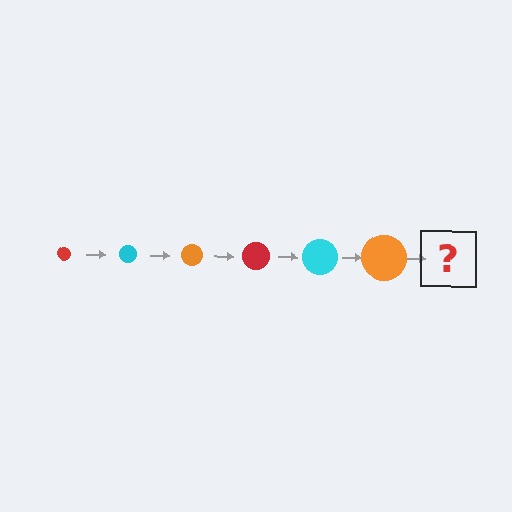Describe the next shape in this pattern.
It should be a red circle, larger than the previous one.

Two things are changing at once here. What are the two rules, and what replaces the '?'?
The two rules are that the circle grows larger each step and the color cycles through red, cyan, and orange. The '?' should be a red circle, larger than the previous one.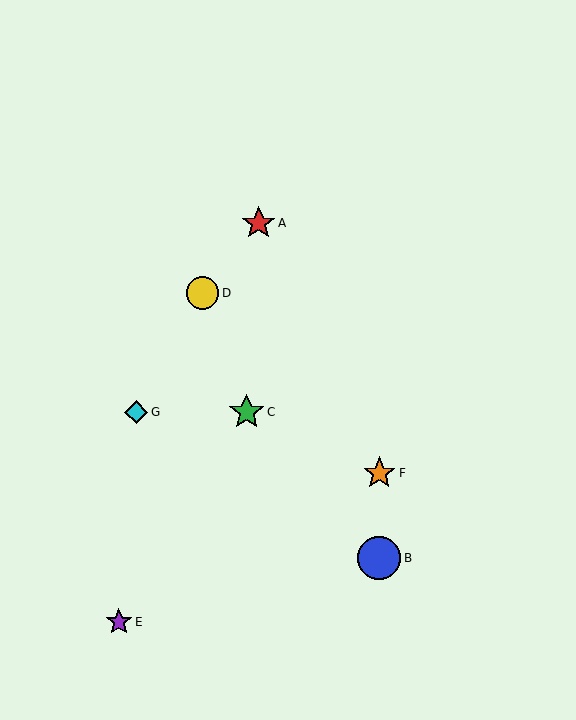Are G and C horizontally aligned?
Yes, both are at y≈412.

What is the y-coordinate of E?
Object E is at y≈622.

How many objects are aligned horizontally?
2 objects (C, G) are aligned horizontally.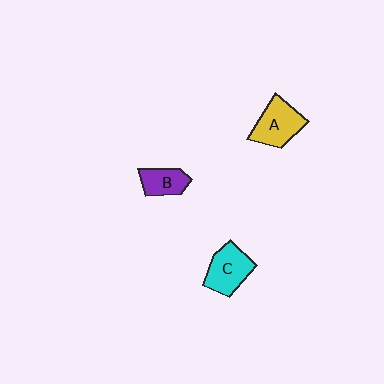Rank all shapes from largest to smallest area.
From largest to smallest: A (yellow), C (cyan), B (purple).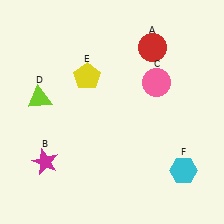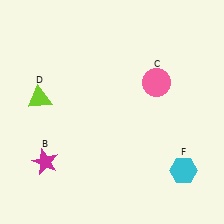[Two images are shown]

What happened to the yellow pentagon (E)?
The yellow pentagon (E) was removed in Image 2. It was in the top-left area of Image 1.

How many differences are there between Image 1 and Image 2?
There are 2 differences between the two images.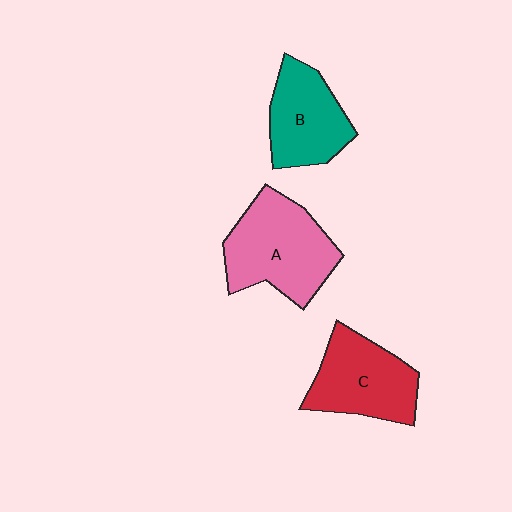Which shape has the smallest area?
Shape B (teal).